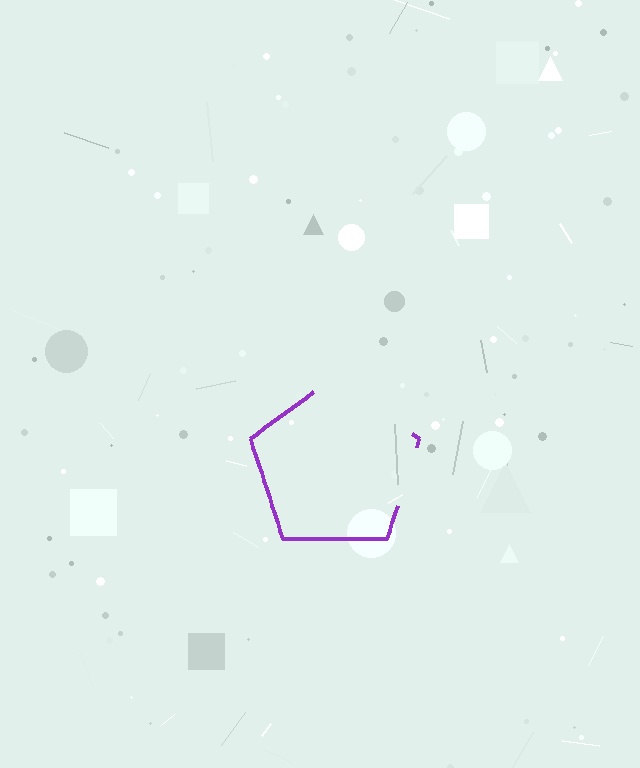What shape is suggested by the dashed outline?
The dashed outline suggests a pentagon.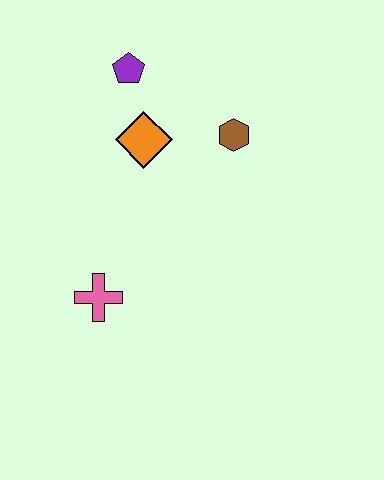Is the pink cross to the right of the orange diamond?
No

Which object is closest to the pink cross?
The orange diamond is closest to the pink cross.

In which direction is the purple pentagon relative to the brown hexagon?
The purple pentagon is to the left of the brown hexagon.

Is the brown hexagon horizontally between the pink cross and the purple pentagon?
No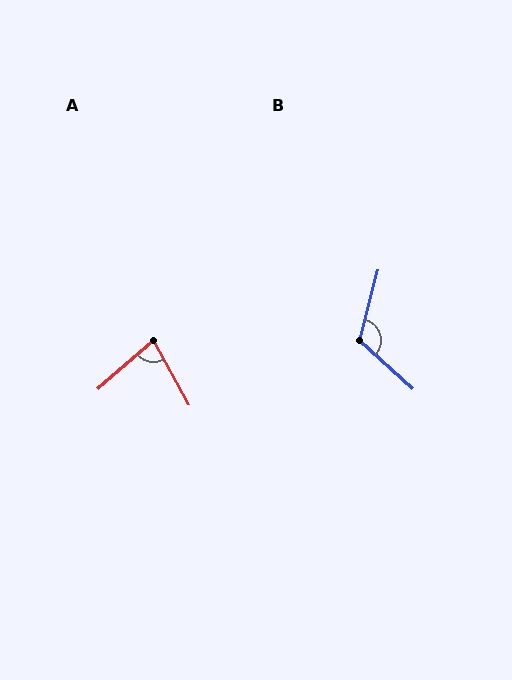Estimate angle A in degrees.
Approximately 78 degrees.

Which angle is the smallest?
A, at approximately 78 degrees.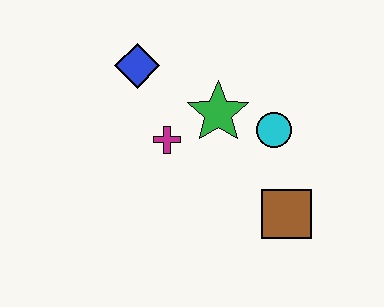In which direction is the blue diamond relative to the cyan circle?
The blue diamond is to the left of the cyan circle.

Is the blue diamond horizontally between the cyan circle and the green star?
No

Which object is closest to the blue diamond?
The magenta cross is closest to the blue diamond.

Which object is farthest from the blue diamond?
The brown square is farthest from the blue diamond.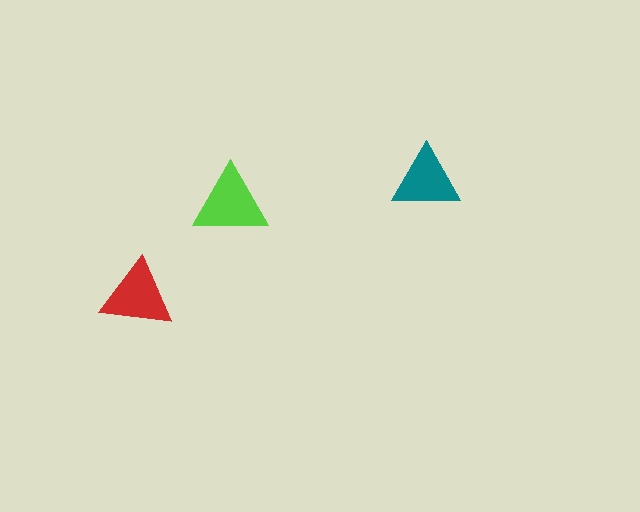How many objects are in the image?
There are 3 objects in the image.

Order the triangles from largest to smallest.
the lime one, the red one, the teal one.